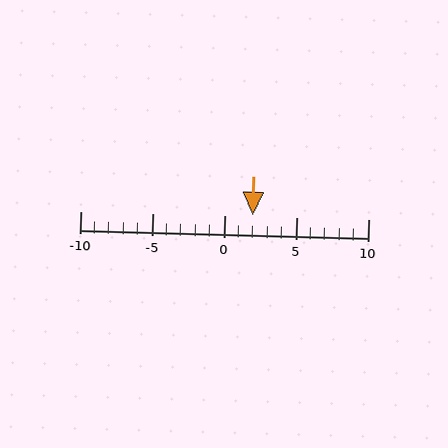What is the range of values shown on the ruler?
The ruler shows values from -10 to 10.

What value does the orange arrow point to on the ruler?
The orange arrow points to approximately 2.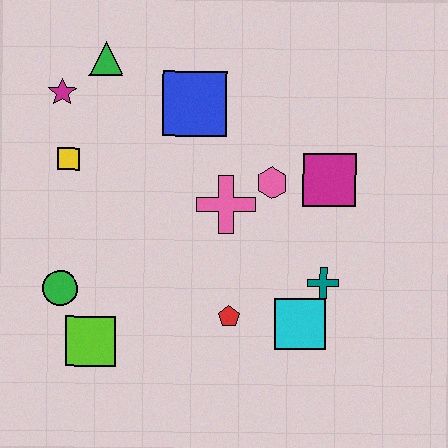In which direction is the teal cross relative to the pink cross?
The teal cross is to the right of the pink cross.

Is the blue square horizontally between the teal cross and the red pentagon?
No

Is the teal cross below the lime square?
No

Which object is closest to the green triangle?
The magenta star is closest to the green triangle.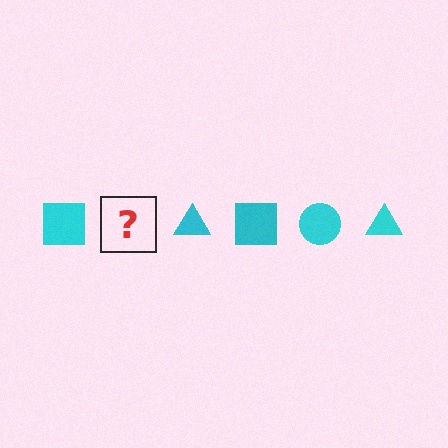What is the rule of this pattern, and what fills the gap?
The rule is that the pattern cycles through square, circle, triangle shapes in cyan. The gap should be filled with a cyan circle.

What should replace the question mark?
The question mark should be replaced with a cyan circle.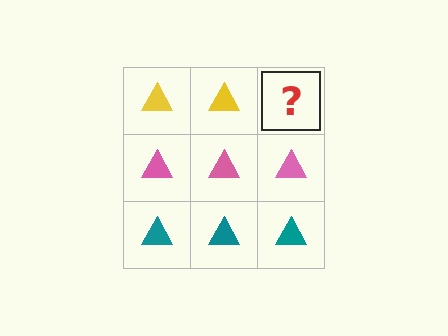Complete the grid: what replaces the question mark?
The question mark should be replaced with a yellow triangle.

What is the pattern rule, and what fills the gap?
The rule is that each row has a consistent color. The gap should be filled with a yellow triangle.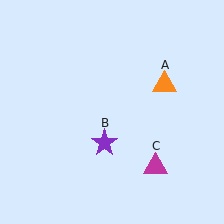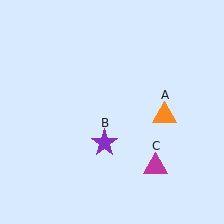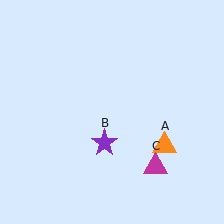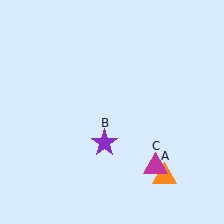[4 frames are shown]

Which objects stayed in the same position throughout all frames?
Purple star (object B) and magenta triangle (object C) remained stationary.